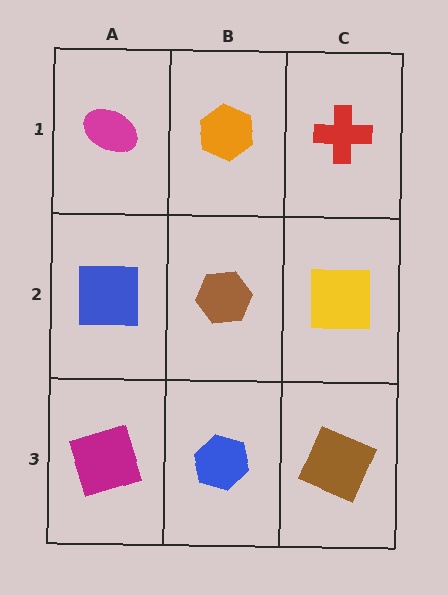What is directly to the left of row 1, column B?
A magenta ellipse.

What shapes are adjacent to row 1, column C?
A yellow square (row 2, column C), an orange hexagon (row 1, column B).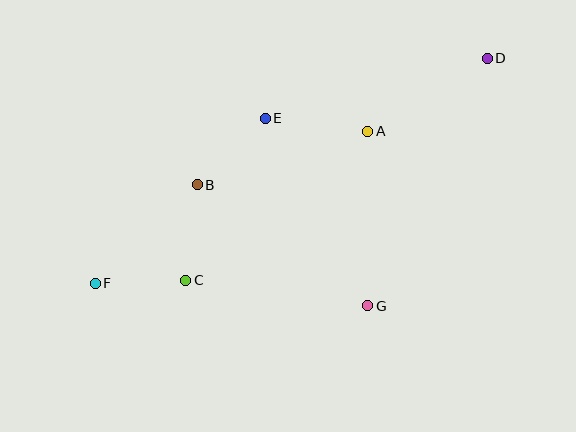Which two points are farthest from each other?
Points D and F are farthest from each other.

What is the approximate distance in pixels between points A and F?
The distance between A and F is approximately 312 pixels.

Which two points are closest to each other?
Points C and F are closest to each other.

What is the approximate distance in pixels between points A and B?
The distance between A and B is approximately 179 pixels.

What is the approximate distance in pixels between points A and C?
The distance between A and C is approximately 235 pixels.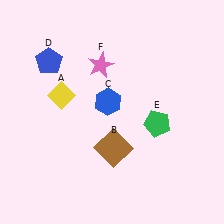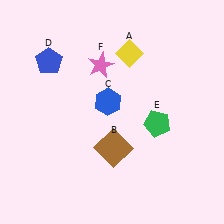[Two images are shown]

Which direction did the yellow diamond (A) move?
The yellow diamond (A) moved right.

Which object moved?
The yellow diamond (A) moved right.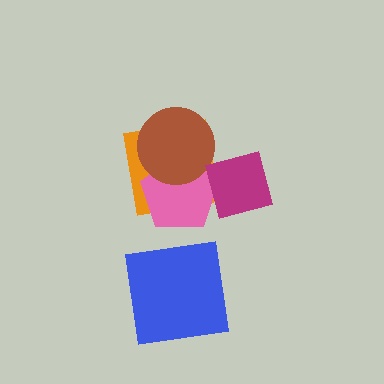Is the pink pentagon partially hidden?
Yes, it is partially covered by another shape.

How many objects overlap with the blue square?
0 objects overlap with the blue square.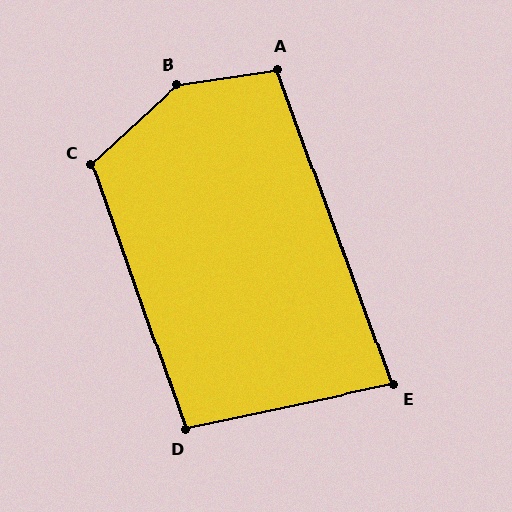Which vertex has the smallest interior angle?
E, at approximately 82 degrees.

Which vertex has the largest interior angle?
B, at approximately 146 degrees.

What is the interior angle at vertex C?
Approximately 114 degrees (obtuse).